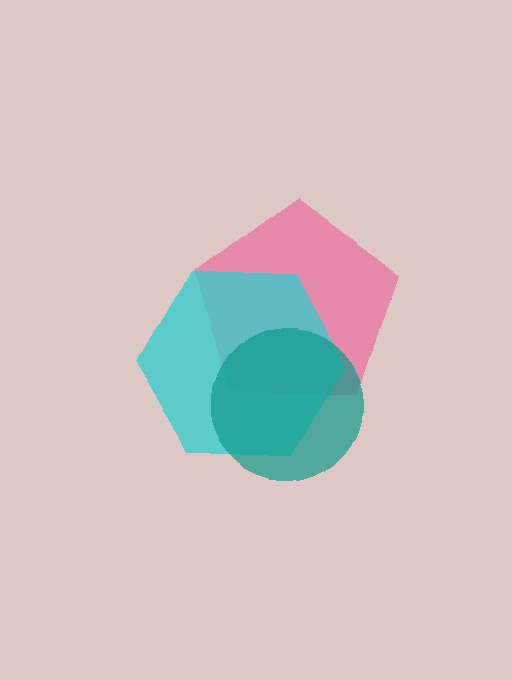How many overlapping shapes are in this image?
There are 3 overlapping shapes in the image.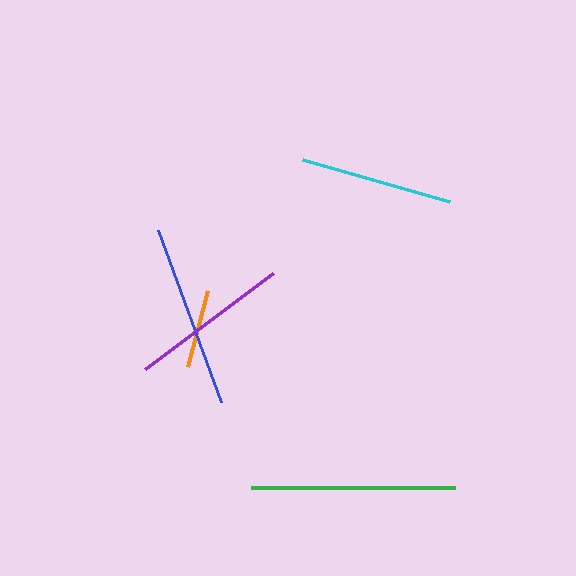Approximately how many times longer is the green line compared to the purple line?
The green line is approximately 1.3 times the length of the purple line.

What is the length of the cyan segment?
The cyan segment is approximately 153 pixels long.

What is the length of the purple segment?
The purple segment is approximately 159 pixels long.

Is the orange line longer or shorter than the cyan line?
The cyan line is longer than the orange line.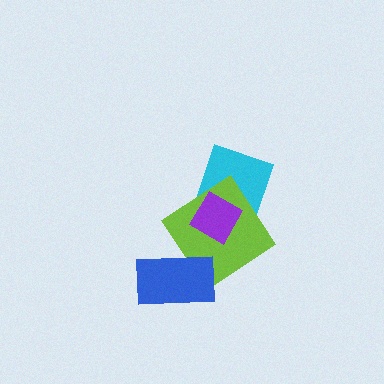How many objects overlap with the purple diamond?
2 objects overlap with the purple diamond.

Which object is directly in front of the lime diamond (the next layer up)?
The blue rectangle is directly in front of the lime diamond.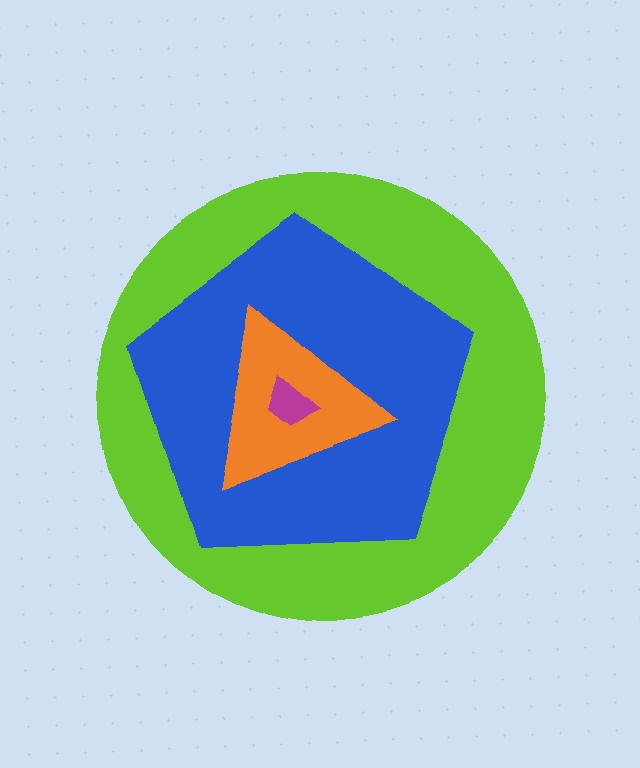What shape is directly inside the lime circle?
The blue pentagon.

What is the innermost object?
The magenta trapezoid.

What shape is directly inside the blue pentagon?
The orange triangle.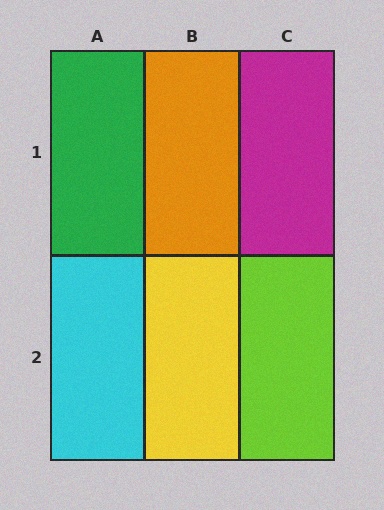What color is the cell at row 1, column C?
Magenta.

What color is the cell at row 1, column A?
Green.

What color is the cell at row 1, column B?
Orange.